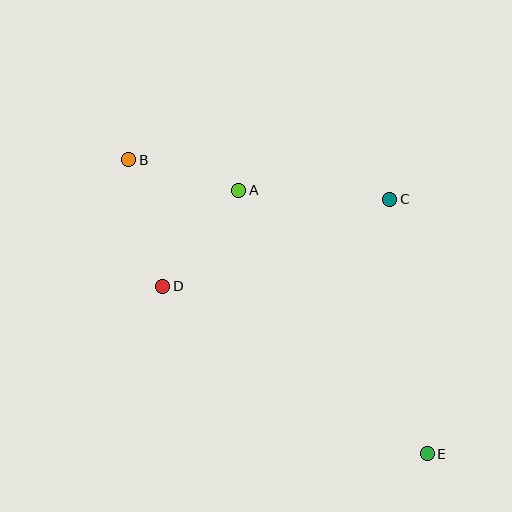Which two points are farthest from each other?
Points B and E are farthest from each other.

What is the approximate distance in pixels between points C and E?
The distance between C and E is approximately 257 pixels.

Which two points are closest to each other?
Points A and B are closest to each other.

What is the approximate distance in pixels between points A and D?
The distance between A and D is approximately 122 pixels.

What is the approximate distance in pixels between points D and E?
The distance between D and E is approximately 313 pixels.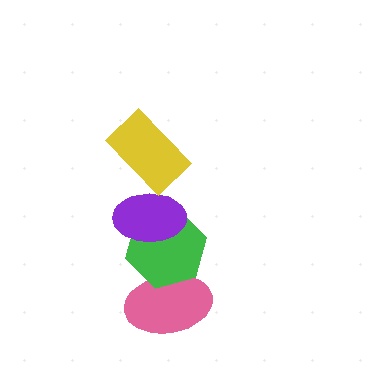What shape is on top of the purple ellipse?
The yellow rectangle is on top of the purple ellipse.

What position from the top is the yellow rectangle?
The yellow rectangle is 1st from the top.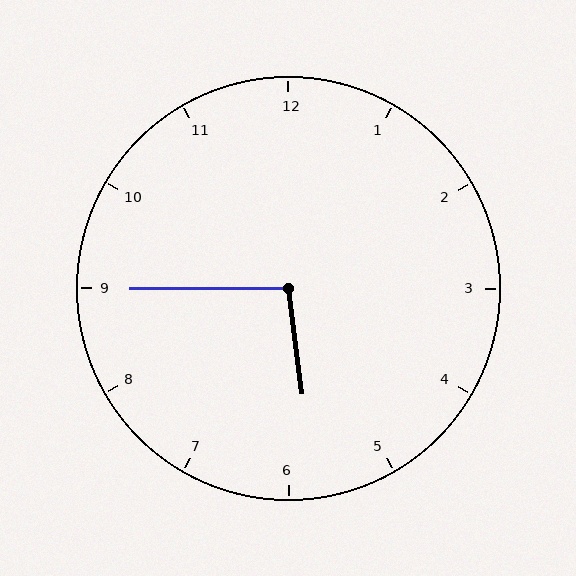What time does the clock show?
5:45.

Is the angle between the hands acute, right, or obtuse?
It is obtuse.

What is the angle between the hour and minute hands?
Approximately 98 degrees.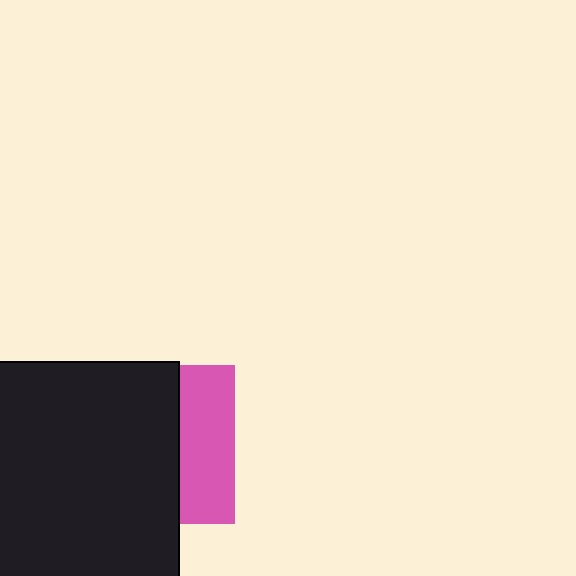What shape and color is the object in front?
The object in front is a black square.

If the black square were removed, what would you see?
You would see the complete pink square.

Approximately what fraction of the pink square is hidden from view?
Roughly 65% of the pink square is hidden behind the black square.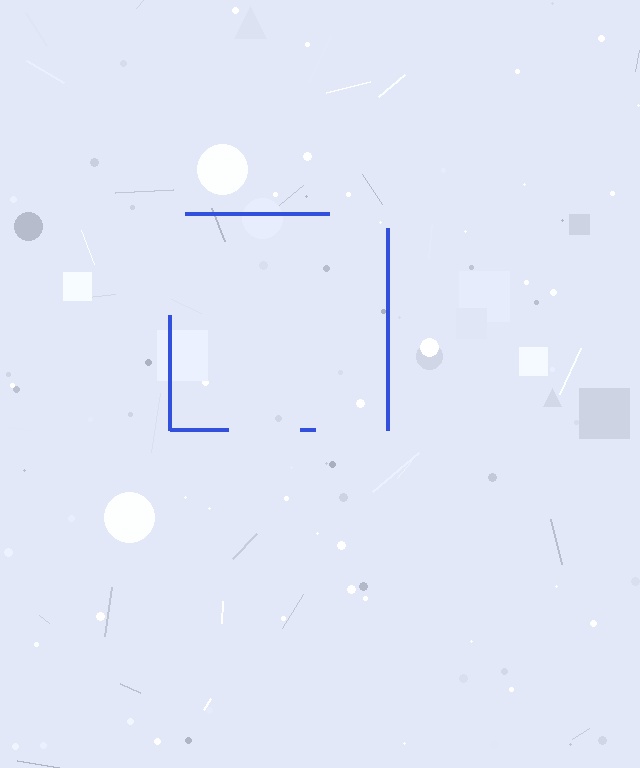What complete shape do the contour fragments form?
The contour fragments form a square.